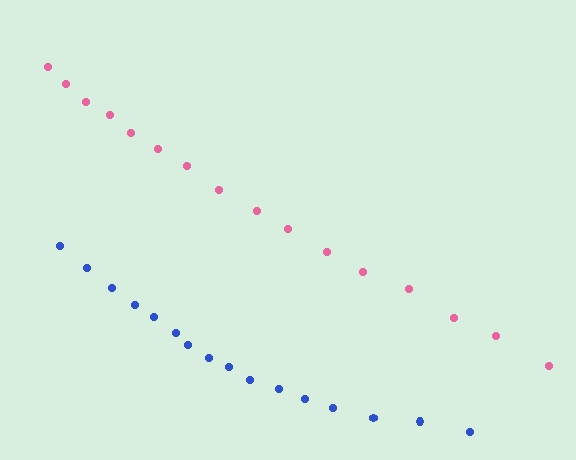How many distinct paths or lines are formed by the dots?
There are 2 distinct paths.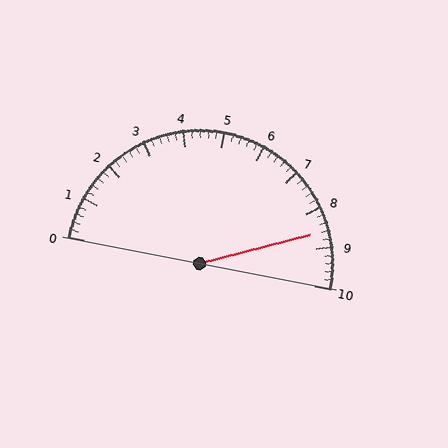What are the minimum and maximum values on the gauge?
The gauge ranges from 0 to 10.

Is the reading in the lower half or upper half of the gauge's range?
The reading is in the upper half of the range (0 to 10).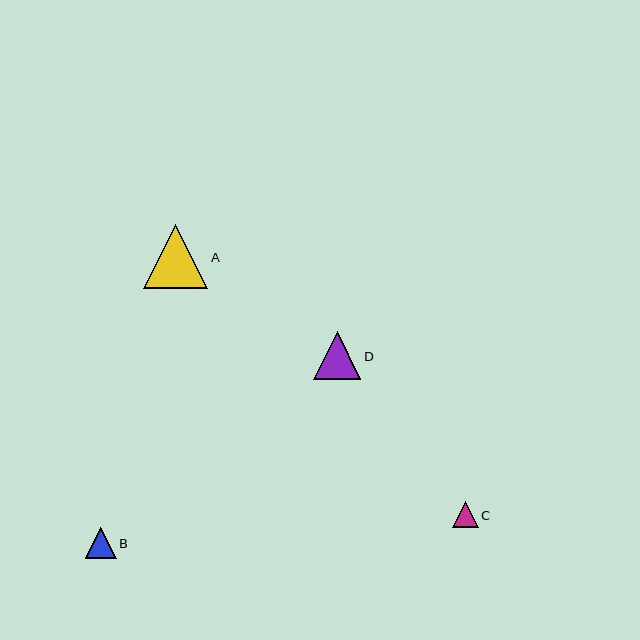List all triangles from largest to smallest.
From largest to smallest: A, D, B, C.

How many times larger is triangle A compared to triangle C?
Triangle A is approximately 2.5 times the size of triangle C.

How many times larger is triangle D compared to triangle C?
Triangle D is approximately 1.9 times the size of triangle C.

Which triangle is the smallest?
Triangle C is the smallest with a size of approximately 26 pixels.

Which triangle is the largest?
Triangle A is the largest with a size of approximately 64 pixels.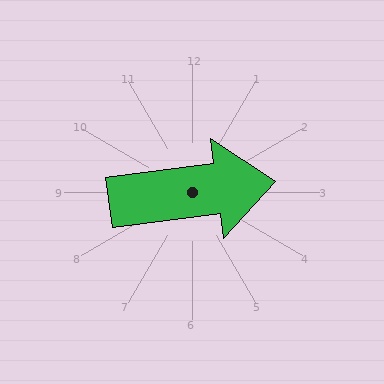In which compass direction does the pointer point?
East.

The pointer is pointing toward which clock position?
Roughly 3 o'clock.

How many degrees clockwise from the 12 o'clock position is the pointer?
Approximately 83 degrees.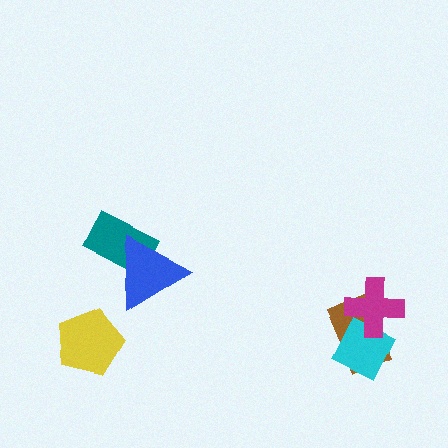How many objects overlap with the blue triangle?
1 object overlaps with the blue triangle.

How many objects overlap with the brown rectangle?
2 objects overlap with the brown rectangle.